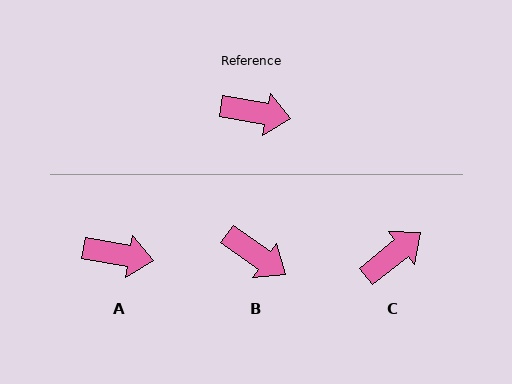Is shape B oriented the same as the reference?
No, it is off by about 25 degrees.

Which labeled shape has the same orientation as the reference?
A.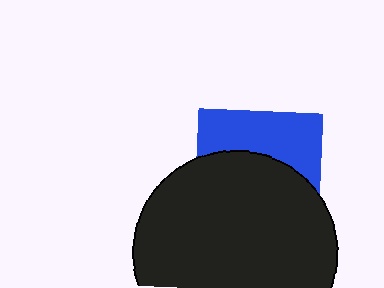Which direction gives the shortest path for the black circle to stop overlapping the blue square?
Moving down gives the shortest separation.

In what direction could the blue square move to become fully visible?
The blue square could move up. That would shift it out from behind the black circle entirely.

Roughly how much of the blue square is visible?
A small part of it is visible (roughly 39%).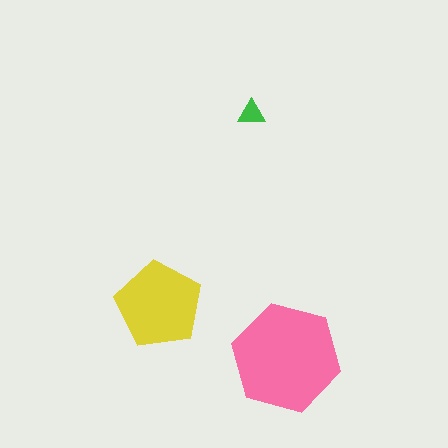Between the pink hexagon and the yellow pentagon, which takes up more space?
The pink hexagon.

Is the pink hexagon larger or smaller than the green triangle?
Larger.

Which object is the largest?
The pink hexagon.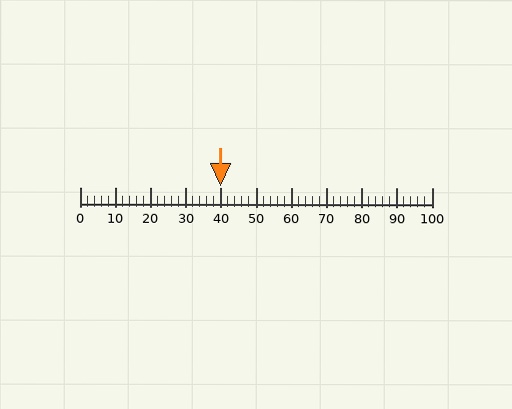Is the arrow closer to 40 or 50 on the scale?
The arrow is closer to 40.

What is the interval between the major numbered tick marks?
The major tick marks are spaced 10 units apart.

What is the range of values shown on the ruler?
The ruler shows values from 0 to 100.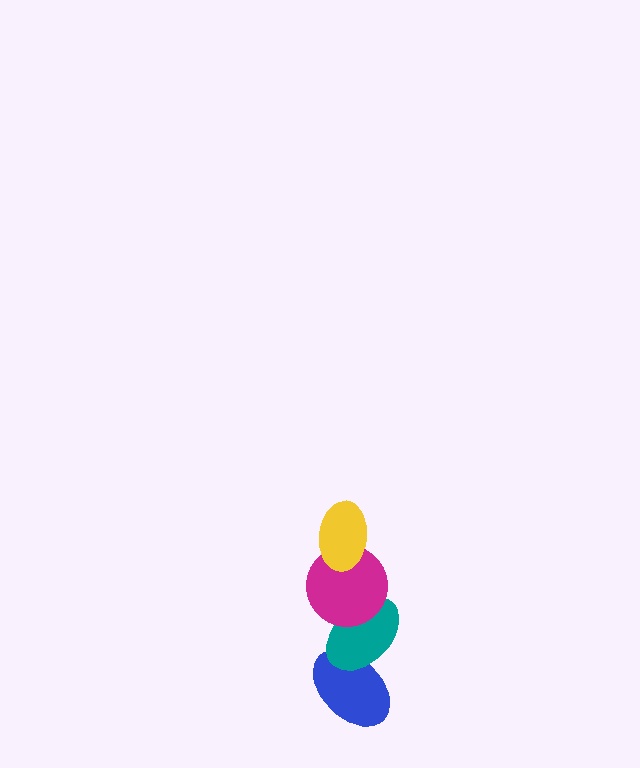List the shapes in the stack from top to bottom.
From top to bottom: the yellow ellipse, the magenta circle, the teal ellipse, the blue ellipse.